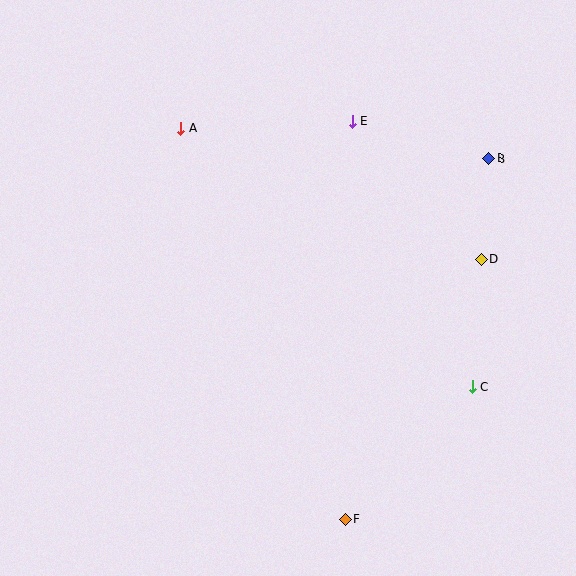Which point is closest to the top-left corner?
Point A is closest to the top-left corner.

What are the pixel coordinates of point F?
Point F is at (345, 519).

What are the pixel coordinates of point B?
Point B is at (489, 159).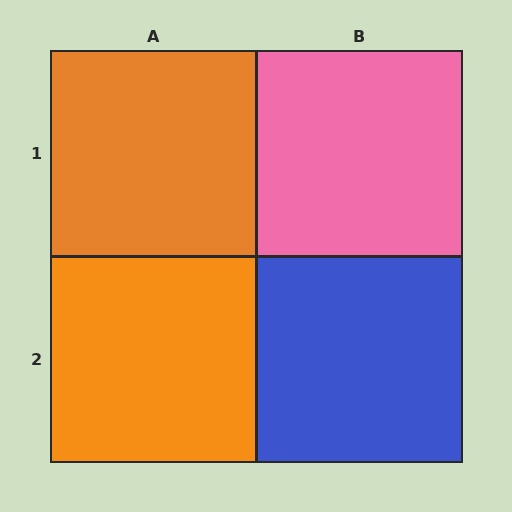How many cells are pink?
1 cell is pink.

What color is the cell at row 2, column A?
Orange.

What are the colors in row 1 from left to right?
Orange, pink.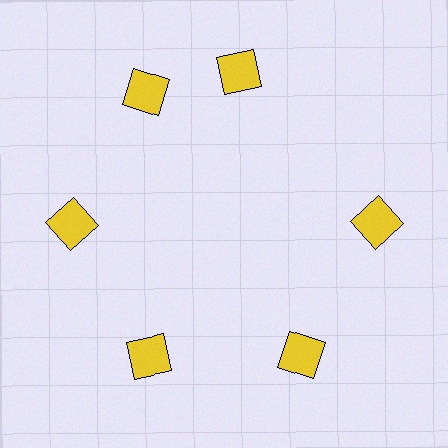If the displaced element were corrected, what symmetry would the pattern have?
It would have 6-fold rotational symmetry — the pattern would map onto itself every 60 degrees.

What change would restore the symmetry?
The symmetry would be restored by rotating it back into even spacing with its neighbors so that all 6 squares sit at equal angles and equal distance from the center.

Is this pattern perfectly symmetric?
No. The 6 yellow squares are arranged in a ring, but one element near the 1 o'clock position is rotated out of alignment along the ring, breaking the 6-fold rotational symmetry.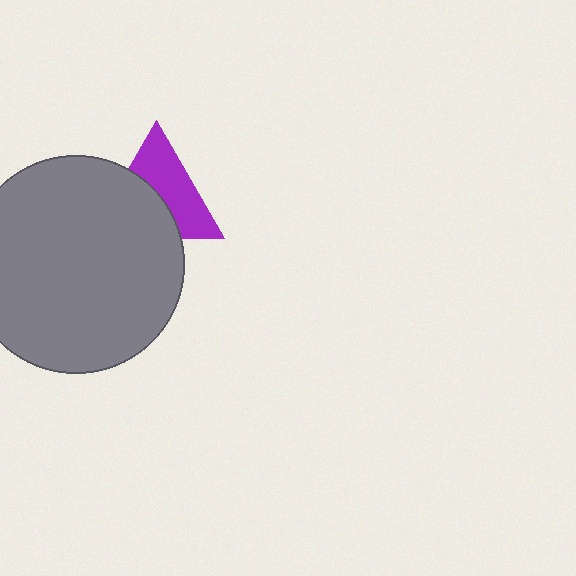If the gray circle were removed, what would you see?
You would see the complete purple triangle.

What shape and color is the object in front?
The object in front is a gray circle.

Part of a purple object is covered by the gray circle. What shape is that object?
It is a triangle.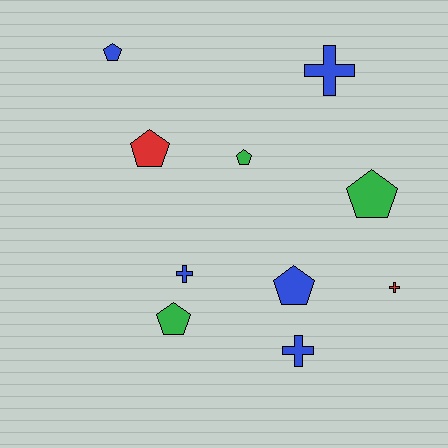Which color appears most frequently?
Blue, with 5 objects.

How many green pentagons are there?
There are 3 green pentagons.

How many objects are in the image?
There are 10 objects.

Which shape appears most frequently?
Pentagon, with 6 objects.